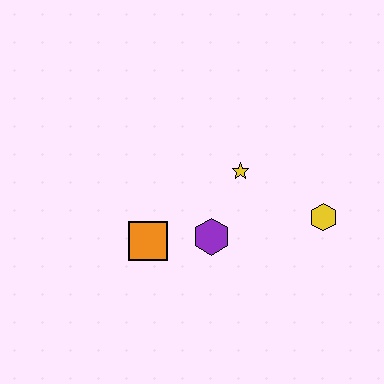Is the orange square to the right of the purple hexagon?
No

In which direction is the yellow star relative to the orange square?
The yellow star is to the right of the orange square.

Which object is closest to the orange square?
The purple hexagon is closest to the orange square.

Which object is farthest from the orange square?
The yellow hexagon is farthest from the orange square.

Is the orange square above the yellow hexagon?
No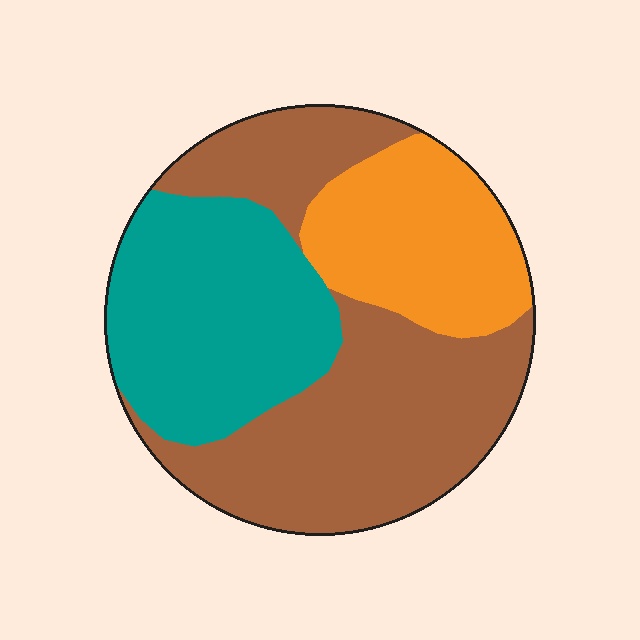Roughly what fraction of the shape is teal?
Teal covers about 30% of the shape.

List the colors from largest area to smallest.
From largest to smallest: brown, teal, orange.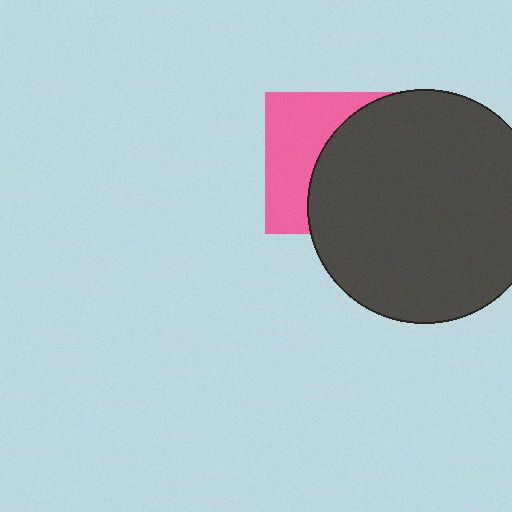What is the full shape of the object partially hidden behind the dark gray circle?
The partially hidden object is a pink square.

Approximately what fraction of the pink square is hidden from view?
Roughly 57% of the pink square is hidden behind the dark gray circle.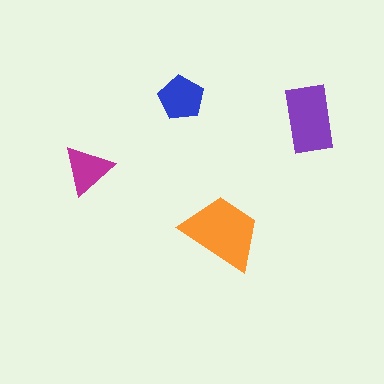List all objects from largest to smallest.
The orange trapezoid, the purple rectangle, the blue pentagon, the magenta triangle.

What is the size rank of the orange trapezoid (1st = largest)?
1st.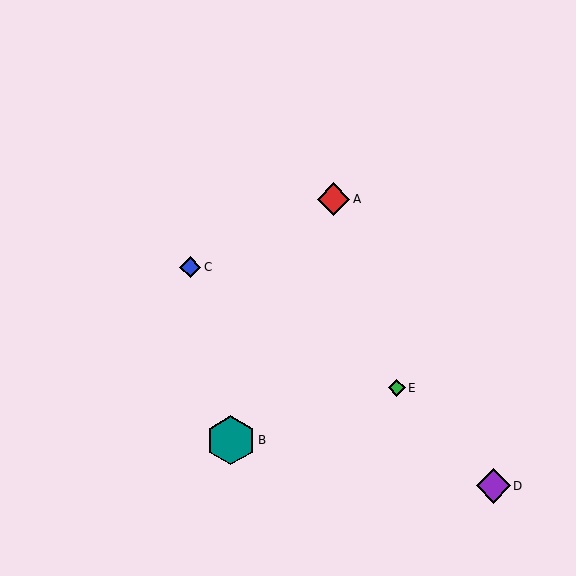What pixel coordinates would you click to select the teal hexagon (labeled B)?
Click at (231, 440) to select the teal hexagon B.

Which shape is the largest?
The teal hexagon (labeled B) is the largest.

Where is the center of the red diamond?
The center of the red diamond is at (333, 199).